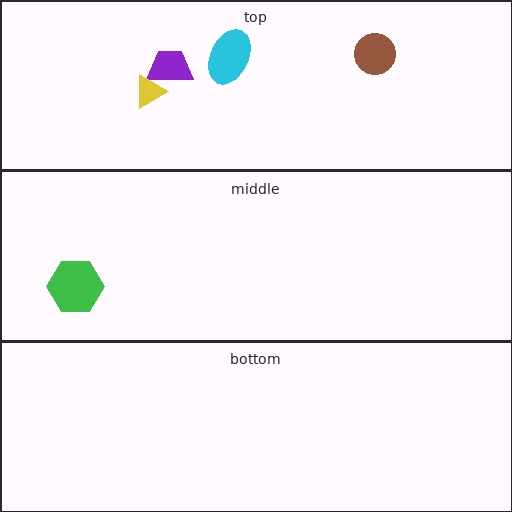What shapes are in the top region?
The purple trapezoid, the cyan ellipse, the brown circle, the yellow triangle.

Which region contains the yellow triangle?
The top region.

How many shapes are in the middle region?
1.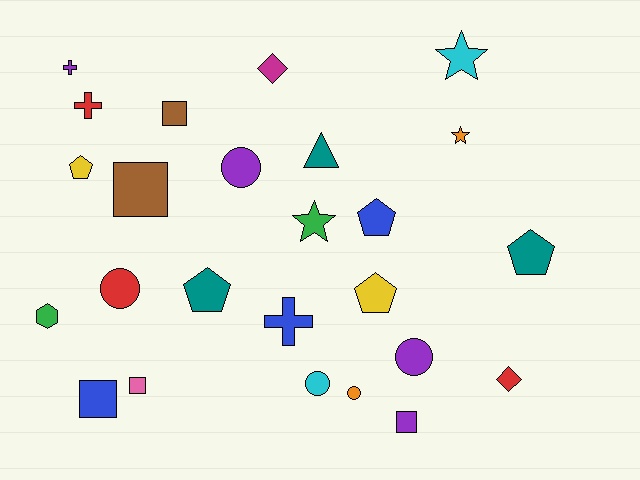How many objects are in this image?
There are 25 objects.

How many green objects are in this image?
There are 2 green objects.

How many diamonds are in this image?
There are 2 diamonds.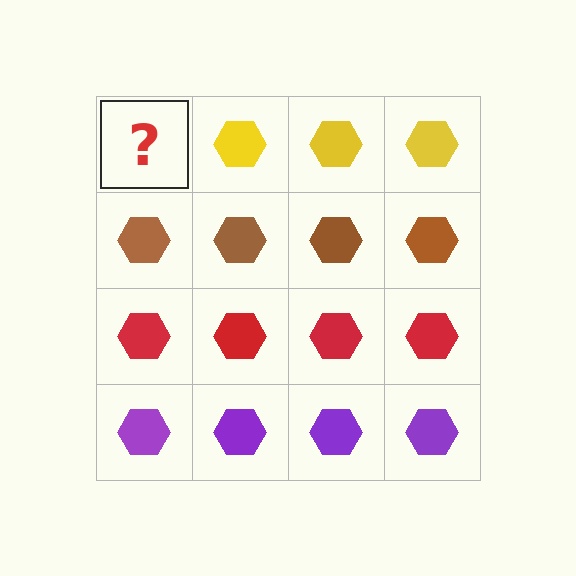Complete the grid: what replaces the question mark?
The question mark should be replaced with a yellow hexagon.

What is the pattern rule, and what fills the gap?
The rule is that each row has a consistent color. The gap should be filled with a yellow hexagon.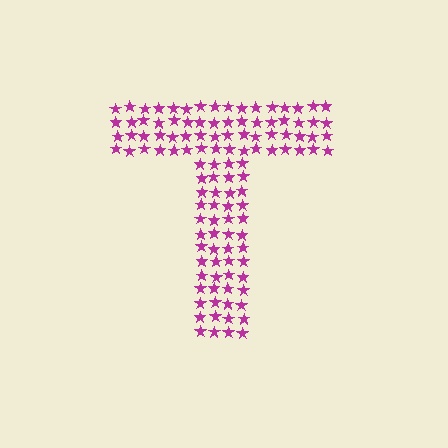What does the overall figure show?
The overall figure shows the letter T.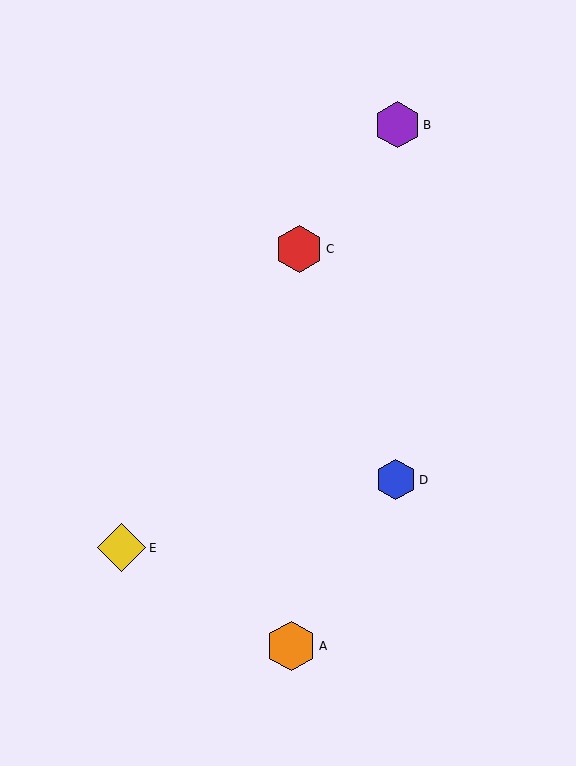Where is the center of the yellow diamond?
The center of the yellow diamond is at (122, 548).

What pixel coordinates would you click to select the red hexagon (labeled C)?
Click at (299, 249) to select the red hexagon C.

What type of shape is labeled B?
Shape B is a purple hexagon.